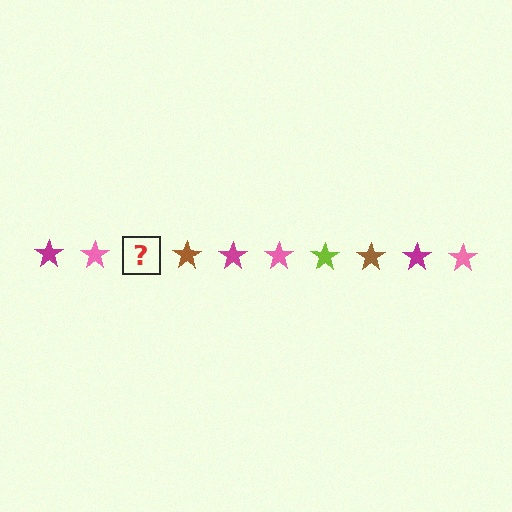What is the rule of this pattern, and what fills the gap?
The rule is that the pattern cycles through magenta, pink, lime, brown stars. The gap should be filled with a lime star.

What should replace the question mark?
The question mark should be replaced with a lime star.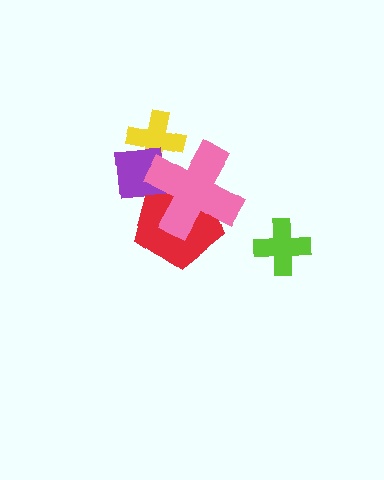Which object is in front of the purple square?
The pink cross is in front of the purple square.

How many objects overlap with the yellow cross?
2 objects overlap with the yellow cross.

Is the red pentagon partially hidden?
Yes, it is partially covered by another shape.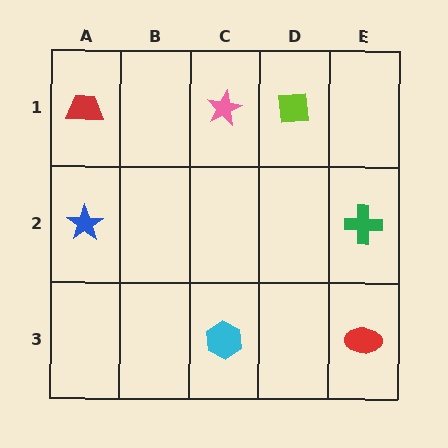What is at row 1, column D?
A lime square.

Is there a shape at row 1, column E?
No, that cell is empty.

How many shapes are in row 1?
3 shapes.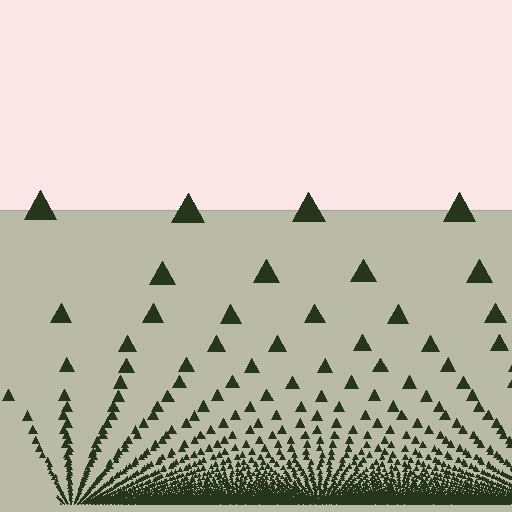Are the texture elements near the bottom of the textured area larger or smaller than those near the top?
Smaller. The gradient is inverted — elements near the bottom are smaller and denser.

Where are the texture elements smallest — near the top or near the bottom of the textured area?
Near the bottom.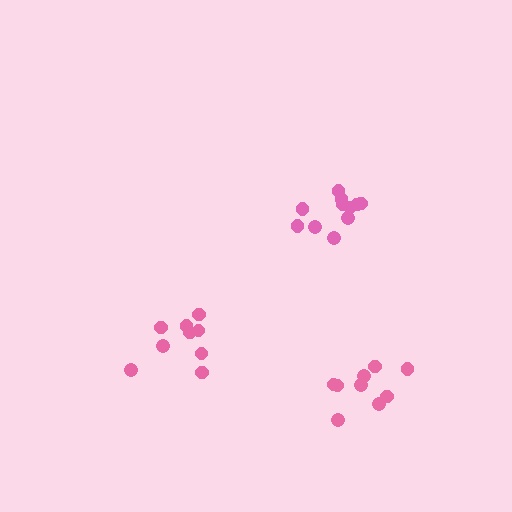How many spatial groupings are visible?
There are 3 spatial groupings.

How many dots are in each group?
Group 1: 9 dots, Group 2: 9 dots, Group 3: 11 dots (29 total).